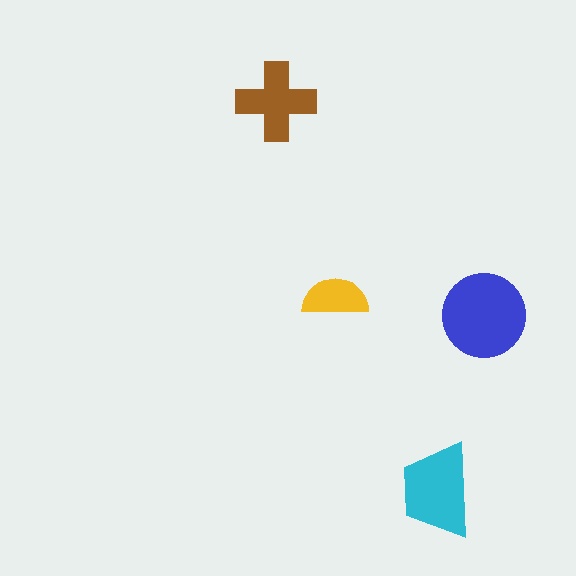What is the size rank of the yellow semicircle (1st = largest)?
4th.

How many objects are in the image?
There are 4 objects in the image.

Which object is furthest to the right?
The blue circle is rightmost.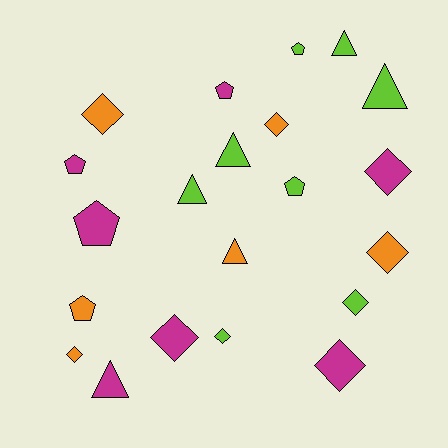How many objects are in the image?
There are 21 objects.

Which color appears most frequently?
Lime, with 8 objects.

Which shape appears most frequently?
Diamond, with 9 objects.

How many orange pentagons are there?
There is 1 orange pentagon.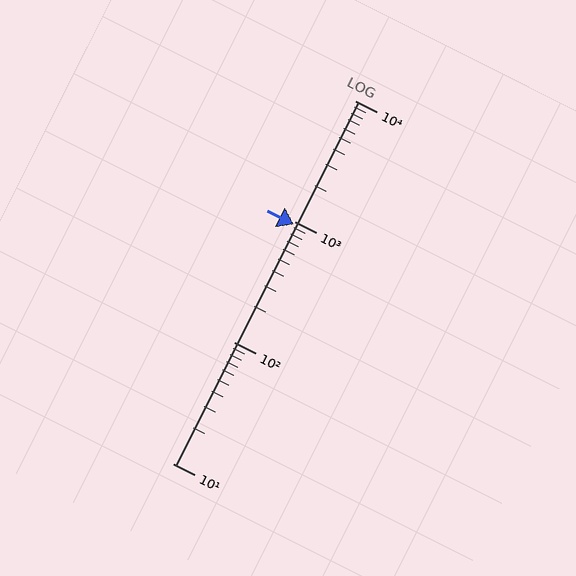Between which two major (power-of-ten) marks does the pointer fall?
The pointer is between 100 and 1000.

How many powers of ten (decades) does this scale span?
The scale spans 3 decades, from 10 to 10000.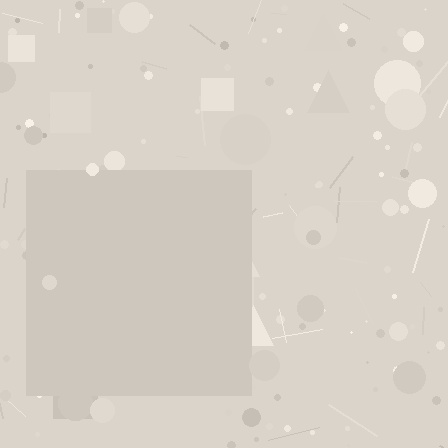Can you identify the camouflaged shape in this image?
The camouflaged shape is a square.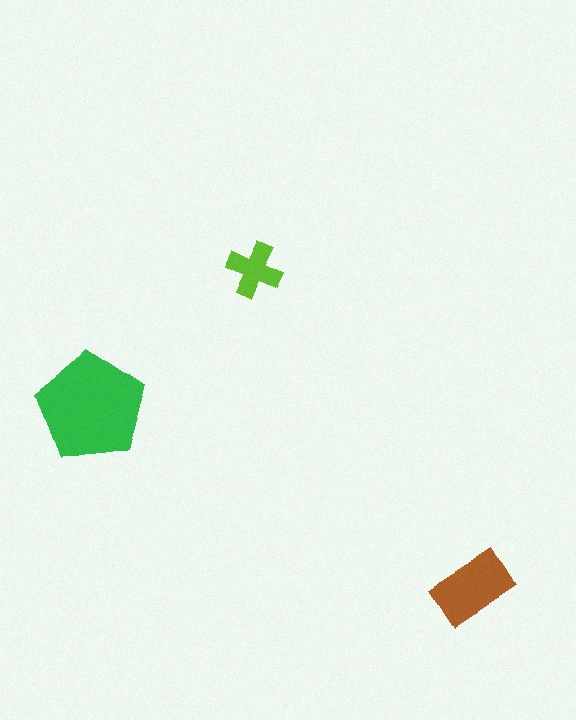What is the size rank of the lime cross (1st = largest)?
3rd.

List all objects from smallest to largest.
The lime cross, the brown rectangle, the green pentagon.